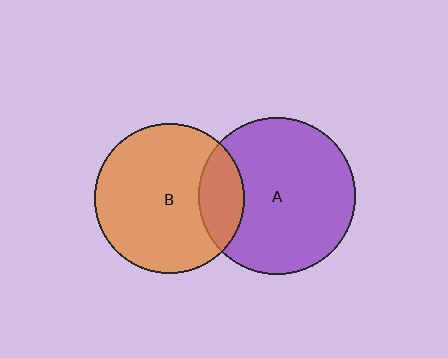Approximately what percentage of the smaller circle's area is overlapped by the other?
Approximately 20%.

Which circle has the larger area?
Circle A (purple).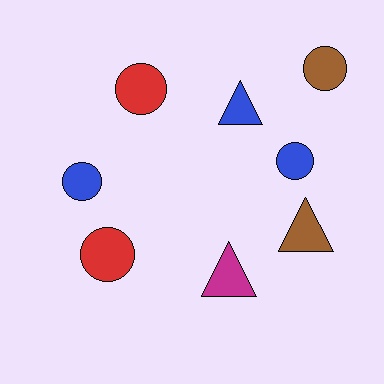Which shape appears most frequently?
Circle, with 5 objects.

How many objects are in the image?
There are 8 objects.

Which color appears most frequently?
Blue, with 3 objects.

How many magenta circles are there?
There are no magenta circles.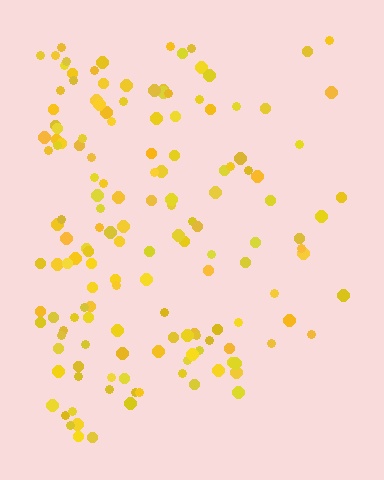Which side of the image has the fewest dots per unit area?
The right.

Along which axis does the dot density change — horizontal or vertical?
Horizontal.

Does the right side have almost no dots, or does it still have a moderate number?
Still a moderate number, just noticeably fewer than the left.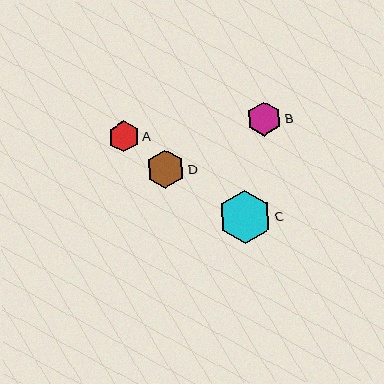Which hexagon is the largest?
Hexagon C is the largest with a size of approximately 53 pixels.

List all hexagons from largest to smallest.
From largest to smallest: C, D, B, A.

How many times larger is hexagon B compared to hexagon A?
Hexagon B is approximately 1.1 times the size of hexagon A.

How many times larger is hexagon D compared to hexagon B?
Hexagon D is approximately 1.1 times the size of hexagon B.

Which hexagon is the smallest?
Hexagon A is the smallest with a size of approximately 31 pixels.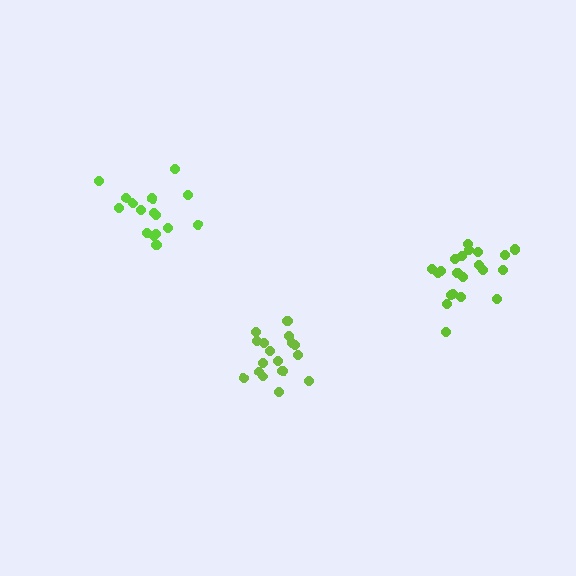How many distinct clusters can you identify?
There are 3 distinct clusters.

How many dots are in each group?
Group 1: 16 dots, Group 2: 21 dots, Group 3: 17 dots (54 total).